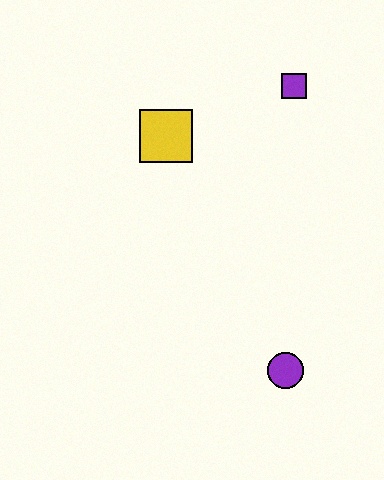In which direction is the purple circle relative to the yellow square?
The purple circle is below the yellow square.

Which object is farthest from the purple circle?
The purple square is farthest from the purple circle.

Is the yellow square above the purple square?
No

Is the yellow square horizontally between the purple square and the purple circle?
No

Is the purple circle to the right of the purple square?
No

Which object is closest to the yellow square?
The purple square is closest to the yellow square.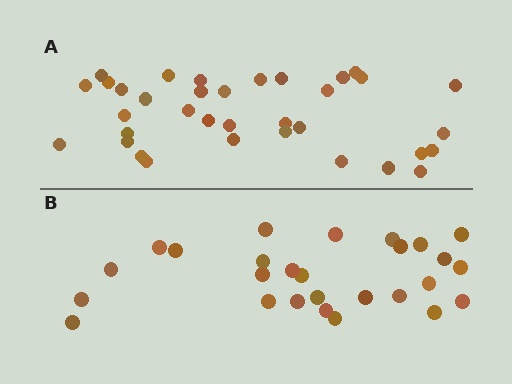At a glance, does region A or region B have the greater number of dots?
Region A (the top region) has more dots.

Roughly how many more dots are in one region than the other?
Region A has roughly 8 or so more dots than region B.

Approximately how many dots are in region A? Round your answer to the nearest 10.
About 40 dots. (The exact count is 35, which rounds to 40.)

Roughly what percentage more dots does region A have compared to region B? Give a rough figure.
About 30% more.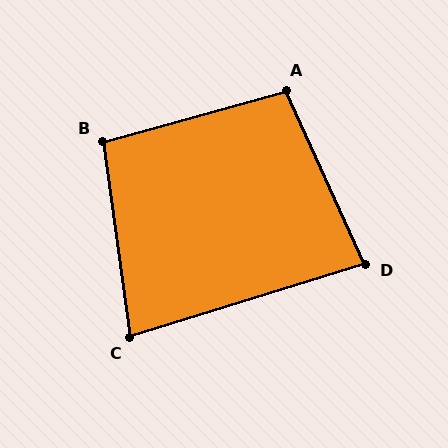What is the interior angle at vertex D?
Approximately 83 degrees (acute).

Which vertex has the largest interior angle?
A, at approximately 99 degrees.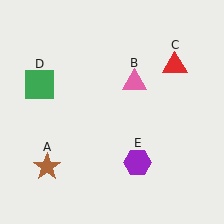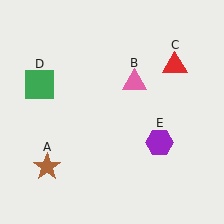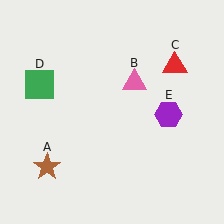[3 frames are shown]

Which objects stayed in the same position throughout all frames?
Brown star (object A) and pink triangle (object B) and red triangle (object C) and green square (object D) remained stationary.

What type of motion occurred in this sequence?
The purple hexagon (object E) rotated counterclockwise around the center of the scene.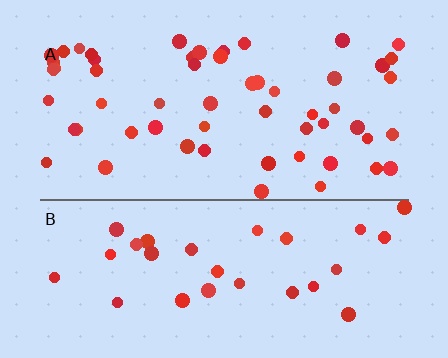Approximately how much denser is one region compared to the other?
Approximately 1.9× — region A over region B.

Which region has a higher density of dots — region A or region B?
A (the top).